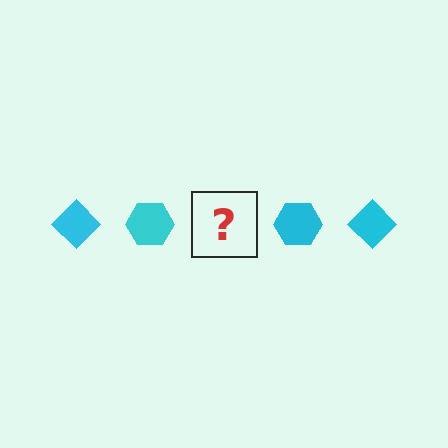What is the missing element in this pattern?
The missing element is a cyan diamond.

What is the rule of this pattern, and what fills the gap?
The rule is that the pattern cycles through diamond, hexagon shapes in cyan. The gap should be filled with a cyan diamond.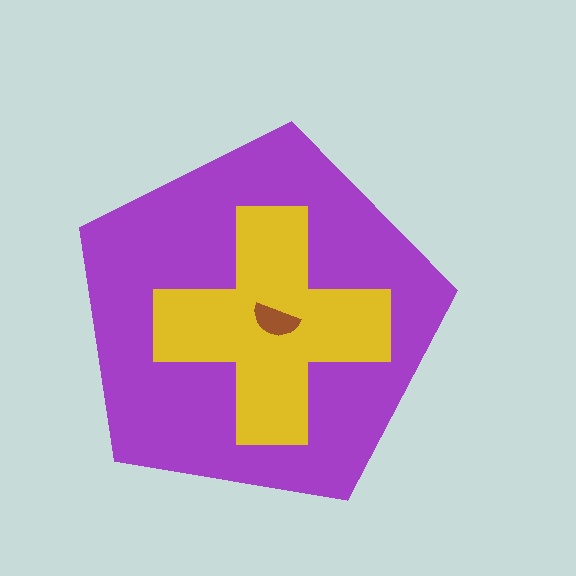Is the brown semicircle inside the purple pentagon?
Yes.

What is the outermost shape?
The purple pentagon.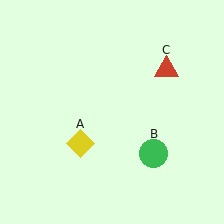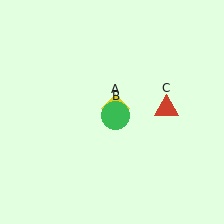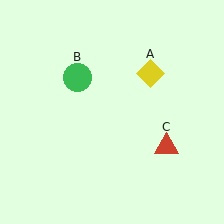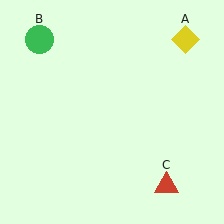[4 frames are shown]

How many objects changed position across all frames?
3 objects changed position: yellow diamond (object A), green circle (object B), red triangle (object C).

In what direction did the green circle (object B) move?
The green circle (object B) moved up and to the left.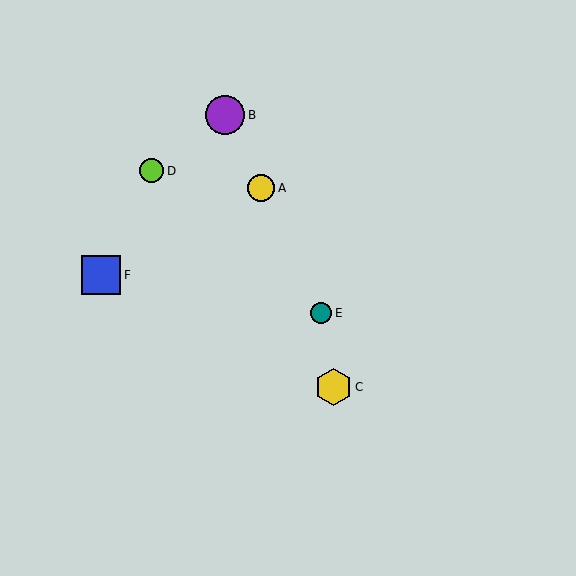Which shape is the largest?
The purple circle (labeled B) is the largest.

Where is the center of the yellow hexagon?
The center of the yellow hexagon is at (333, 387).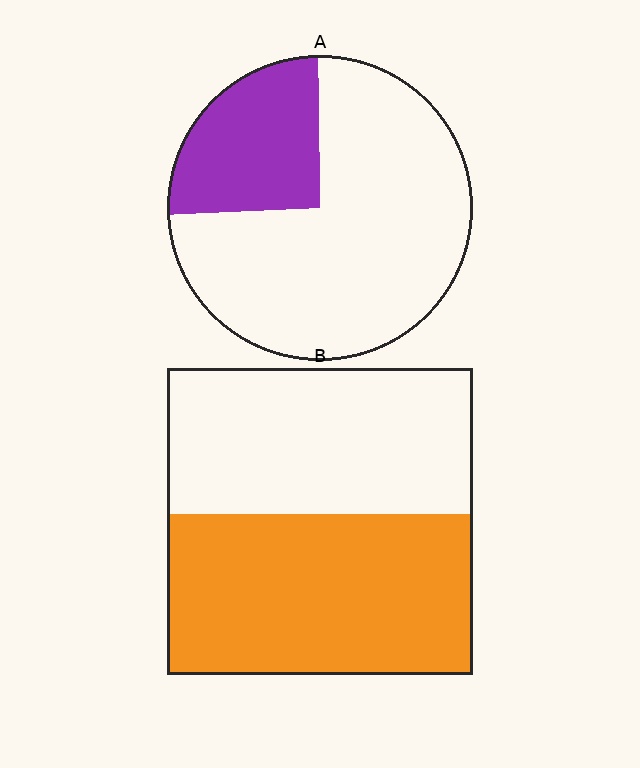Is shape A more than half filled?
No.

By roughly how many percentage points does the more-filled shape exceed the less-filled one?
By roughly 25 percentage points (B over A).